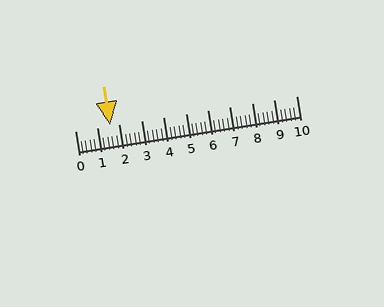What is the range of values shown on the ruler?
The ruler shows values from 0 to 10.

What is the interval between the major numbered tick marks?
The major tick marks are spaced 1 units apart.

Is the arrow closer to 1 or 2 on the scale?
The arrow is closer to 2.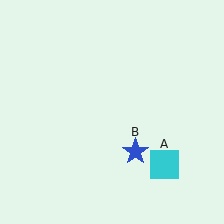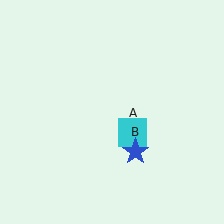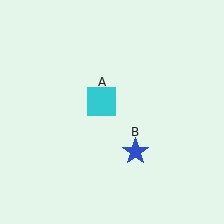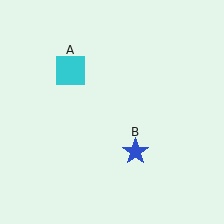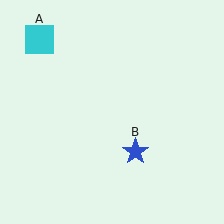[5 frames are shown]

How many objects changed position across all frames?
1 object changed position: cyan square (object A).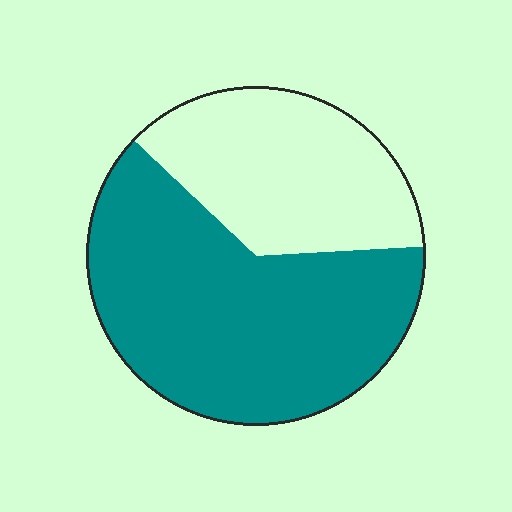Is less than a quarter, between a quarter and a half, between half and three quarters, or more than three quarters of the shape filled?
Between half and three quarters.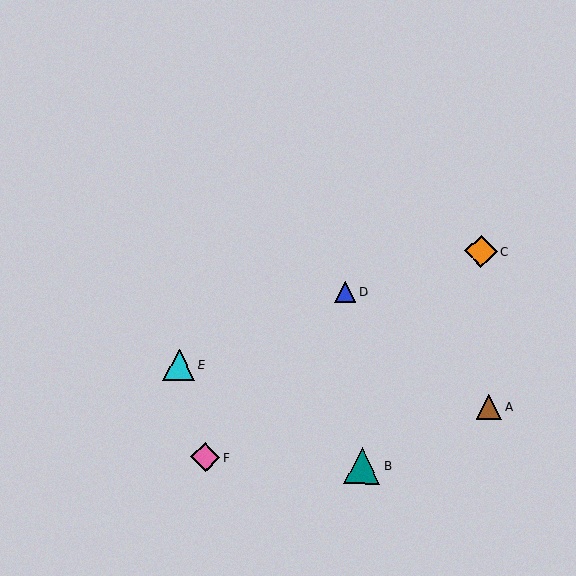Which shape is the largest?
The teal triangle (labeled B) is the largest.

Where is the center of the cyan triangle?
The center of the cyan triangle is at (179, 365).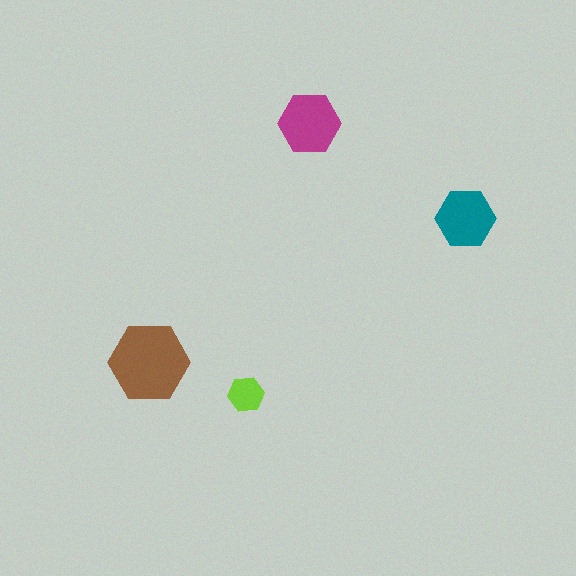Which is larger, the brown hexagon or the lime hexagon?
The brown one.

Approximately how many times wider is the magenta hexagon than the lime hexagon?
About 1.5 times wider.